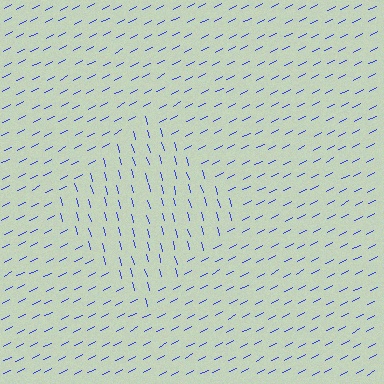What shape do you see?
I see a diamond.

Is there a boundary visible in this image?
Yes, there is a texture boundary formed by a change in line orientation.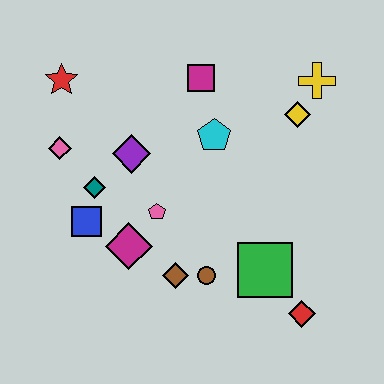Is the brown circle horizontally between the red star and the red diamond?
Yes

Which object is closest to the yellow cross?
The yellow diamond is closest to the yellow cross.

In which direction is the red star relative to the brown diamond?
The red star is above the brown diamond.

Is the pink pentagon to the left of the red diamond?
Yes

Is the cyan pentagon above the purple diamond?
Yes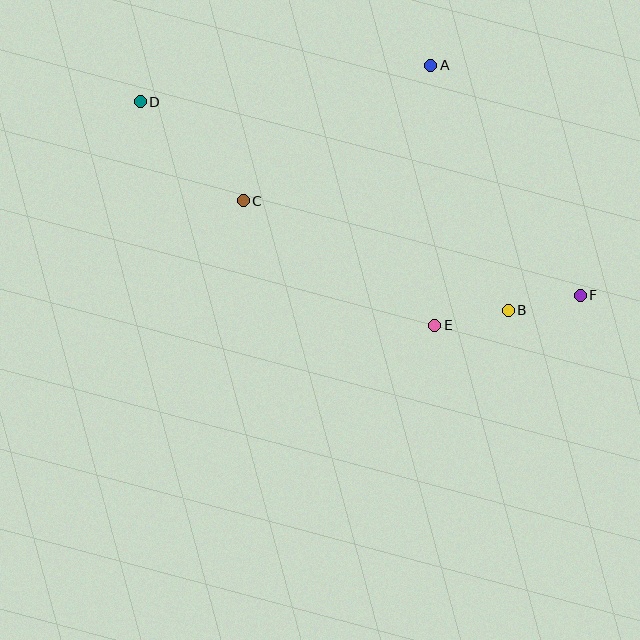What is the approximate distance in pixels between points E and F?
The distance between E and F is approximately 149 pixels.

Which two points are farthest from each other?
Points D and F are farthest from each other.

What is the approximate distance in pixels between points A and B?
The distance between A and B is approximately 257 pixels.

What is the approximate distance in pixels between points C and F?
The distance between C and F is approximately 350 pixels.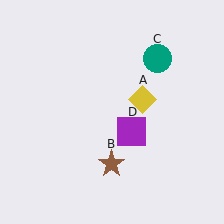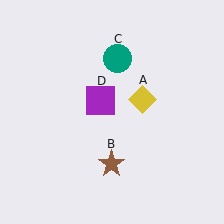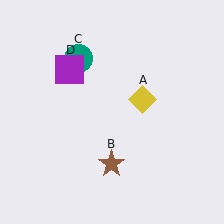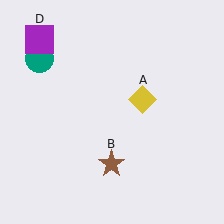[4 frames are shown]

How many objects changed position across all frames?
2 objects changed position: teal circle (object C), purple square (object D).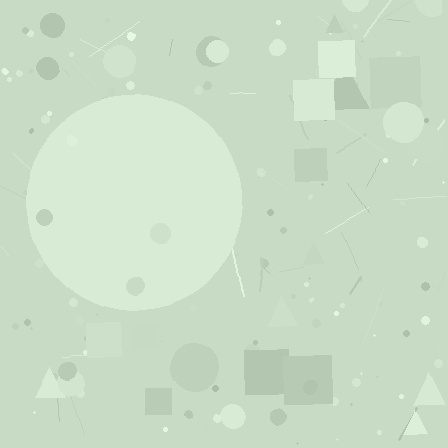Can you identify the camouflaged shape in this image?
The camouflaged shape is a circle.